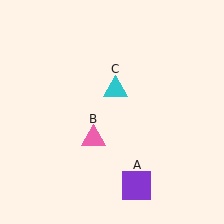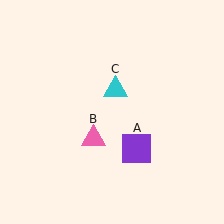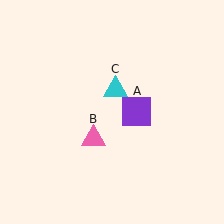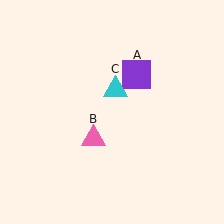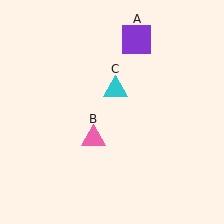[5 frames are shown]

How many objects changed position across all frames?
1 object changed position: purple square (object A).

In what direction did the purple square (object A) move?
The purple square (object A) moved up.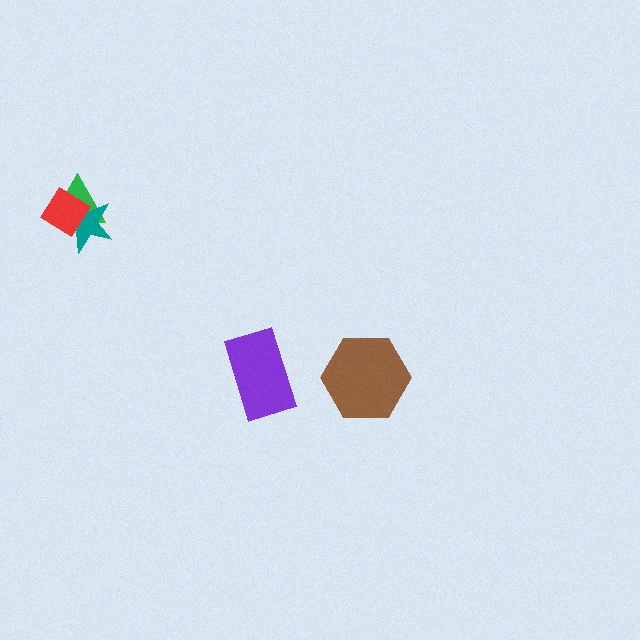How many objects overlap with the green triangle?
2 objects overlap with the green triangle.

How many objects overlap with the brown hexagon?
0 objects overlap with the brown hexagon.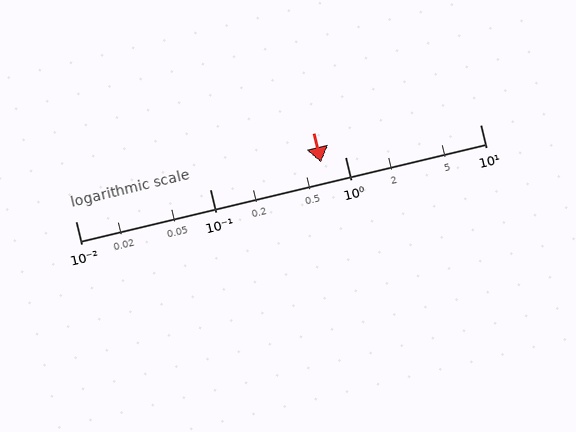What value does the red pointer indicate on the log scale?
The pointer indicates approximately 0.66.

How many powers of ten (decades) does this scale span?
The scale spans 3 decades, from 0.01 to 10.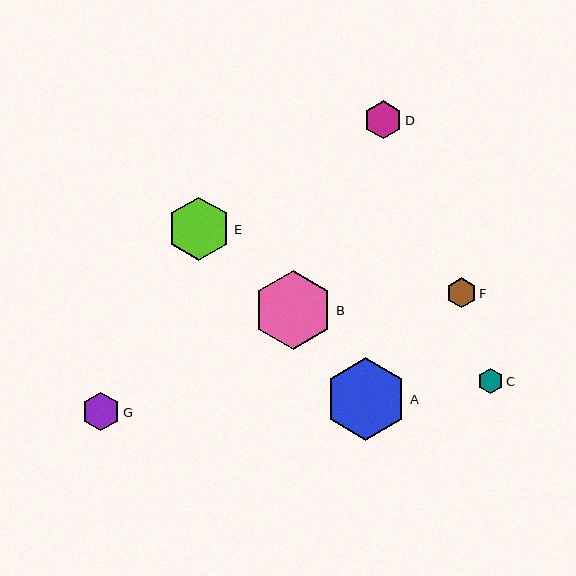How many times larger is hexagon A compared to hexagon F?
Hexagon A is approximately 2.7 times the size of hexagon F.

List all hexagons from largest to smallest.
From largest to smallest: A, B, E, G, D, F, C.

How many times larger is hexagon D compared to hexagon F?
Hexagon D is approximately 1.3 times the size of hexagon F.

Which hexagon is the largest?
Hexagon A is the largest with a size of approximately 83 pixels.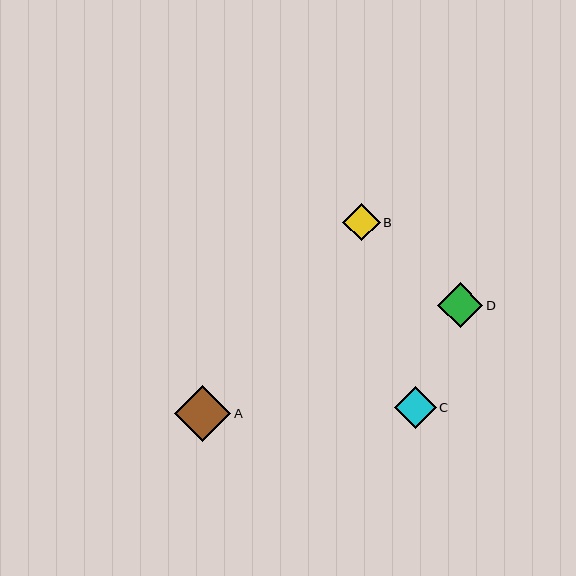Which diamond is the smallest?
Diamond B is the smallest with a size of approximately 37 pixels.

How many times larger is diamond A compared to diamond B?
Diamond A is approximately 1.5 times the size of diamond B.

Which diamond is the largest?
Diamond A is the largest with a size of approximately 57 pixels.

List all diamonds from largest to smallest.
From largest to smallest: A, D, C, B.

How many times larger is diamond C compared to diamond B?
Diamond C is approximately 1.1 times the size of diamond B.